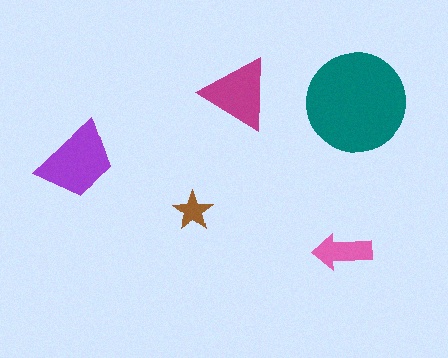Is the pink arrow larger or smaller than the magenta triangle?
Smaller.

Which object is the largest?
The teal circle.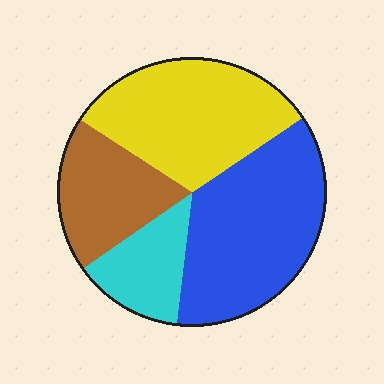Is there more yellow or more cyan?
Yellow.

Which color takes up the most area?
Blue, at roughly 35%.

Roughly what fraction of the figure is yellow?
Yellow covers 32% of the figure.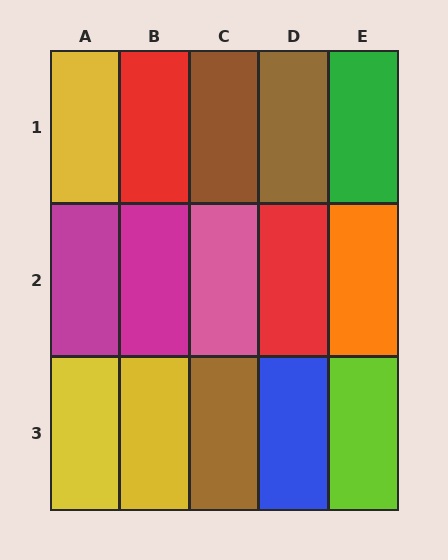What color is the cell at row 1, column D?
Brown.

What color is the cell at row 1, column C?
Brown.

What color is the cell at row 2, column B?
Magenta.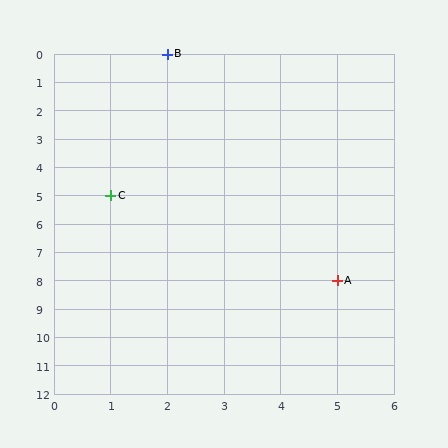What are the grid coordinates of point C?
Point C is at grid coordinates (1, 5).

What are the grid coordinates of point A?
Point A is at grid coordinates (5, 8).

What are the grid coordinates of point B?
Point B is at grid coordinates (2, 0).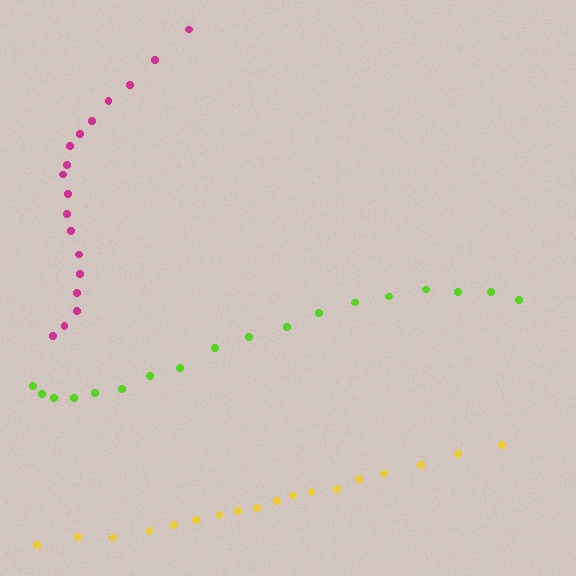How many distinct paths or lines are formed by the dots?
There are 3 distinct paths.